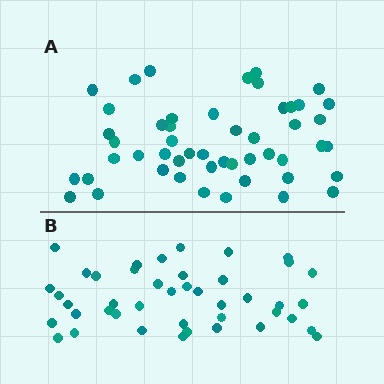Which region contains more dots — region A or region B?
Region A (the top region) has more dots.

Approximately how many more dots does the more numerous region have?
Region A has roughly 8 or so more dots than region B.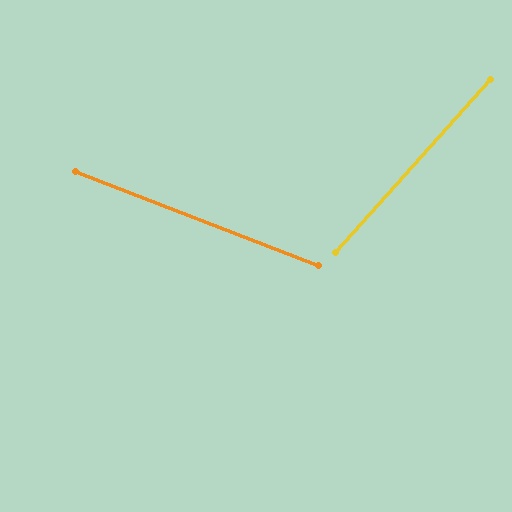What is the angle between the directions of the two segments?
Approximately 69 degrees.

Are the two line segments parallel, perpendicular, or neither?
Neither parallel nor perpendicular — they differ by about 69°.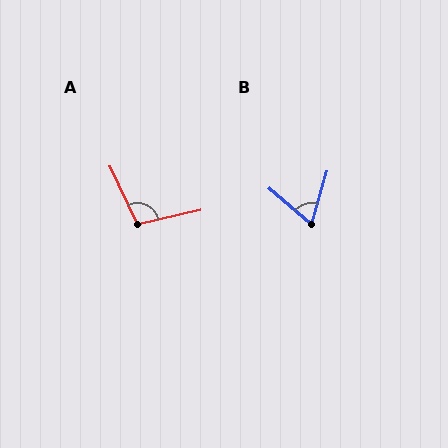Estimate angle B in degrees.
Approximately 66 degrees.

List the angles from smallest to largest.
B (66°), A (102°).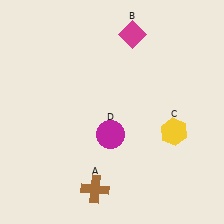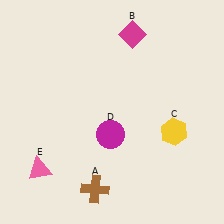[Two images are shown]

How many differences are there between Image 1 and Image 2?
There is 1 difference between the two images.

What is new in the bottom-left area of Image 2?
A pink triangle (E) was added in the bottom-left area of Image 2.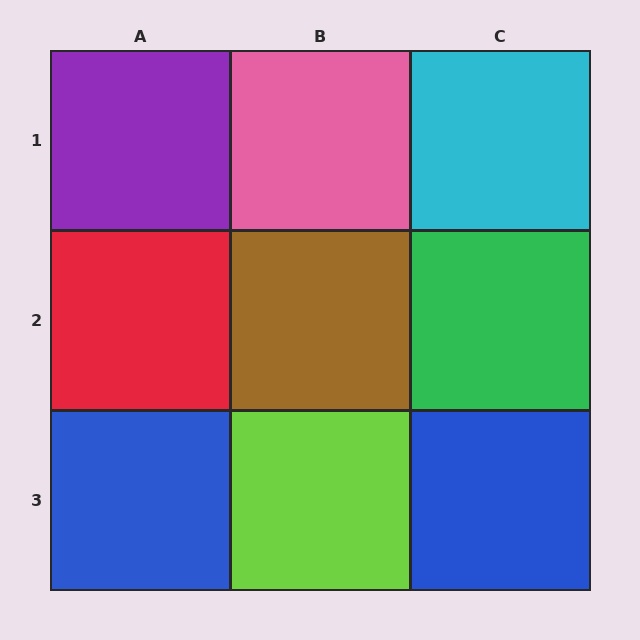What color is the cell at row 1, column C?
Cyan.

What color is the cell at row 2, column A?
Red.